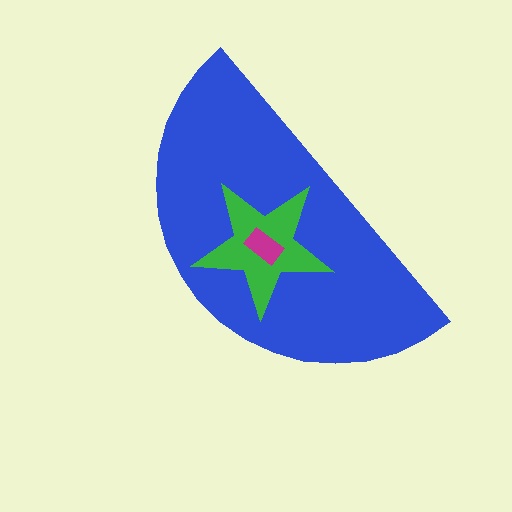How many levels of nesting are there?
3.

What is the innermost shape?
The magenta rectangle.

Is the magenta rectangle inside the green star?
Yes.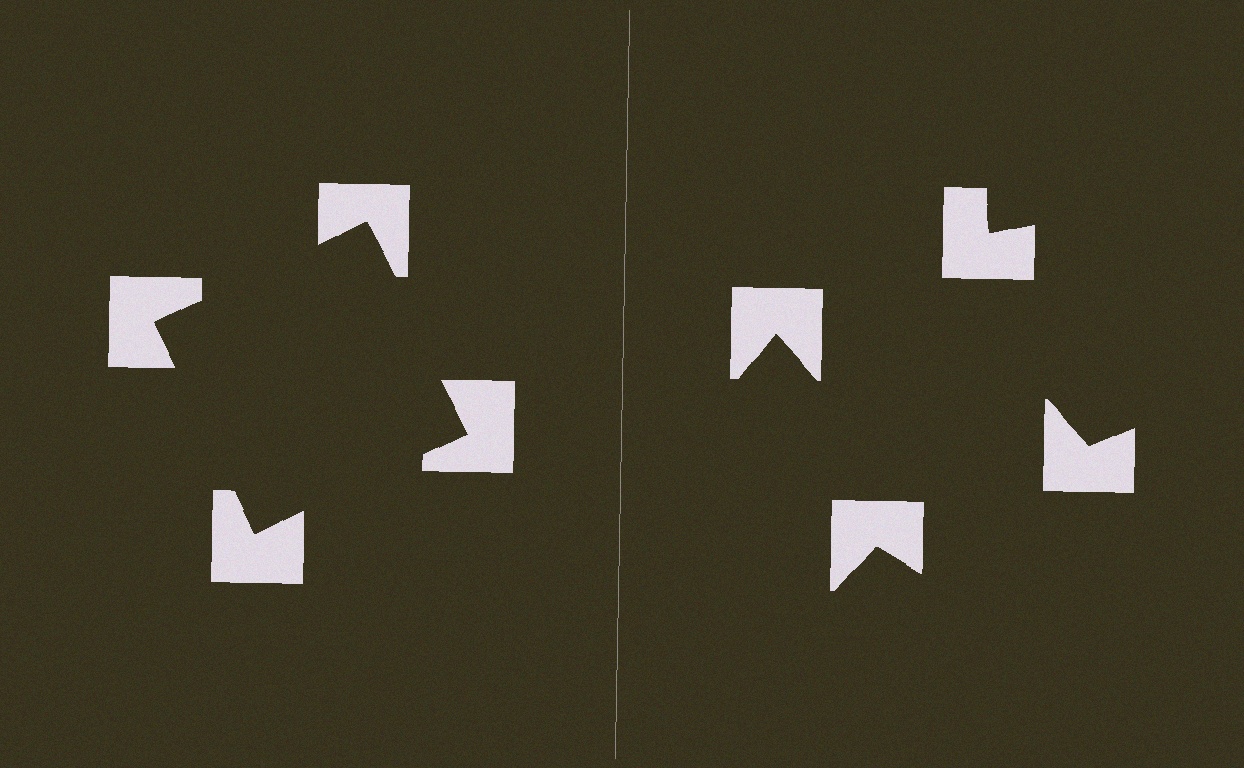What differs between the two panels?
The notched squares are positioned identically on both sides; only the wedge orientations differ. On the left they align to a square; on the right they are misaligned.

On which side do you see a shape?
An illusory square appears on the left side. On the right side the wedge cuts are rotated, so no coherent shape forms.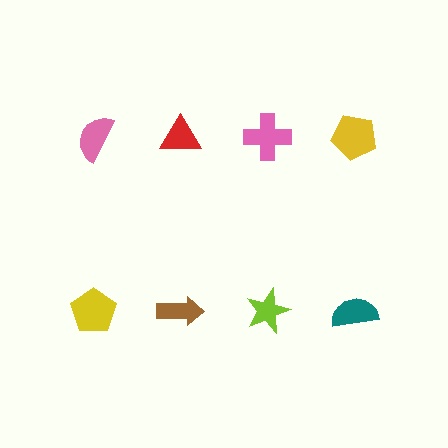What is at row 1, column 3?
A pink cross.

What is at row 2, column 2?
A brown arrow.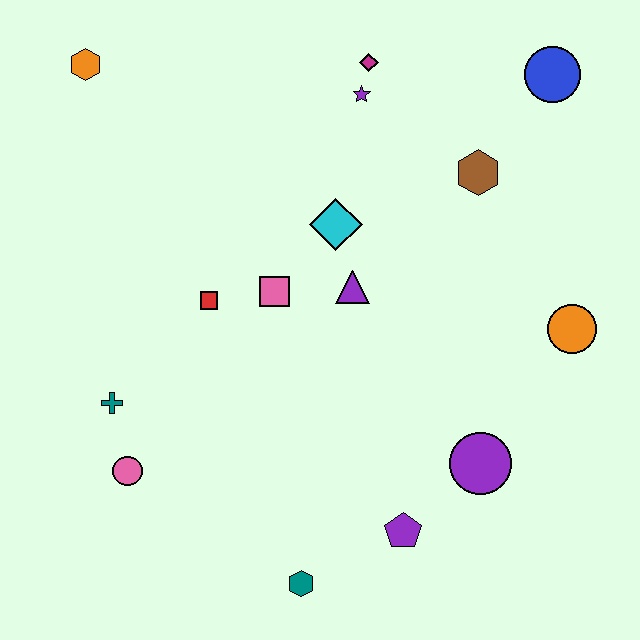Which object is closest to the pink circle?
The teal cross is closest to the pink circle.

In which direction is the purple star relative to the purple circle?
The purple star is above the purple circle.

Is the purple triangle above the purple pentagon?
Yes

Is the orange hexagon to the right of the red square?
No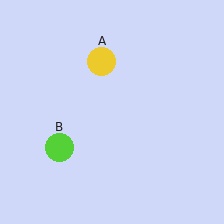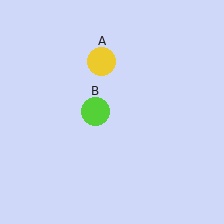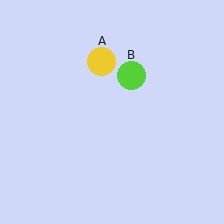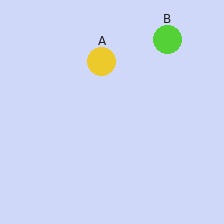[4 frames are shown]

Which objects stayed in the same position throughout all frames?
Yellow circle (object A) remained stationary.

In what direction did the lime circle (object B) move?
The lime circle (object B) moved up and to the right.